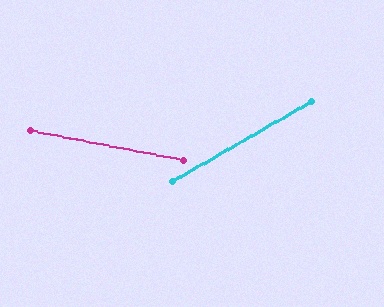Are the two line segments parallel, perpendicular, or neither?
Neither parallel nor perpendicular — they differ by about 41°.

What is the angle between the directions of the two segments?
Approximately 41 degrees.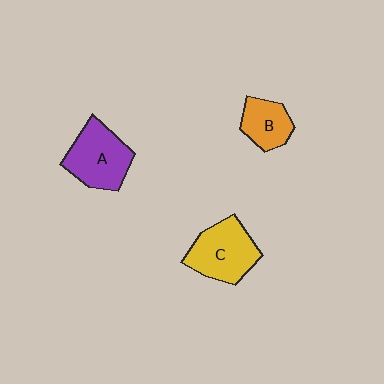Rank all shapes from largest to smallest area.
From largest to smallest: A (purple), C (yellow), B (orange).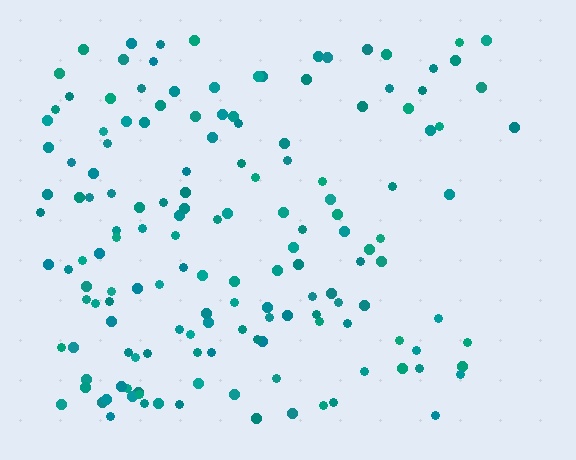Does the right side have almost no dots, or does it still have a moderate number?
Still a moderate number, just noticeably fewer than the left.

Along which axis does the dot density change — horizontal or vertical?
Horizontal.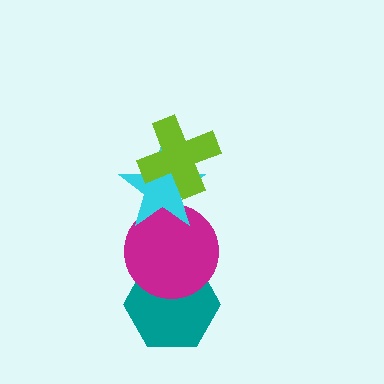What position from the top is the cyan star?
The cyan star is 2nd from the top.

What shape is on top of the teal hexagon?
The magenta circle is on top of the teal hexagon.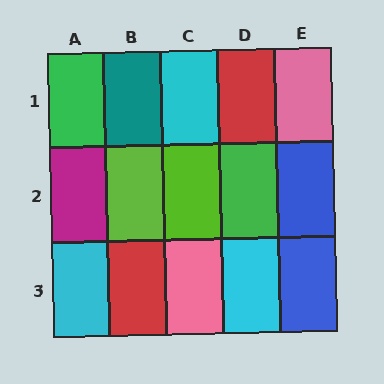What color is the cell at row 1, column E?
Pink.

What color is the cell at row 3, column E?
Blue.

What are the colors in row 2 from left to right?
Magenta, lime, lime, green, blue.